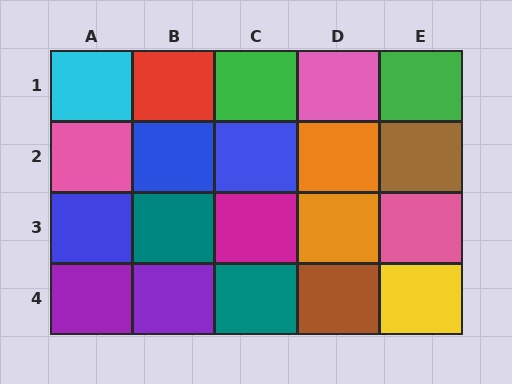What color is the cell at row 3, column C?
Magenta.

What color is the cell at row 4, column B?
Purple.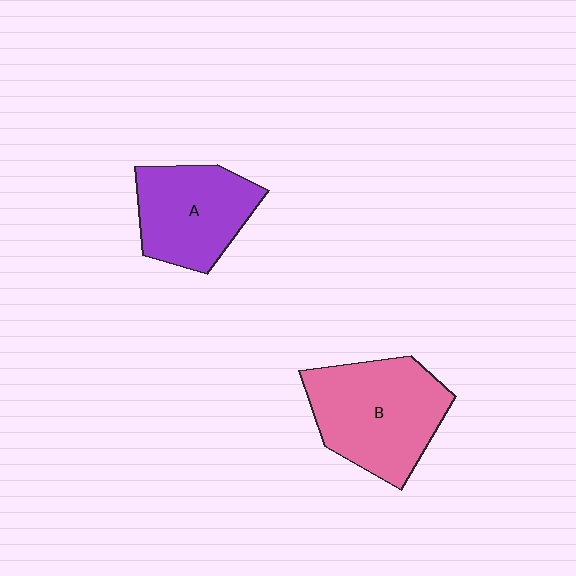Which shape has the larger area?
Shape B (pink).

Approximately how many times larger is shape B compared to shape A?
Approximately 1.3 times.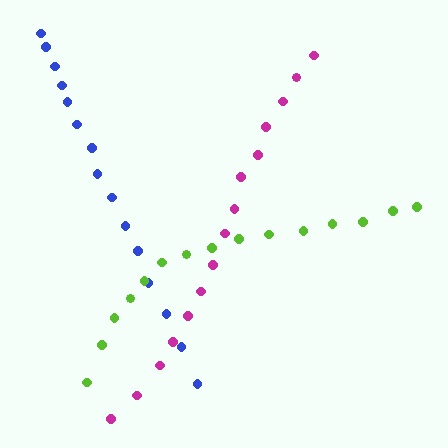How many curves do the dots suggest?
There are 3 distinct paths.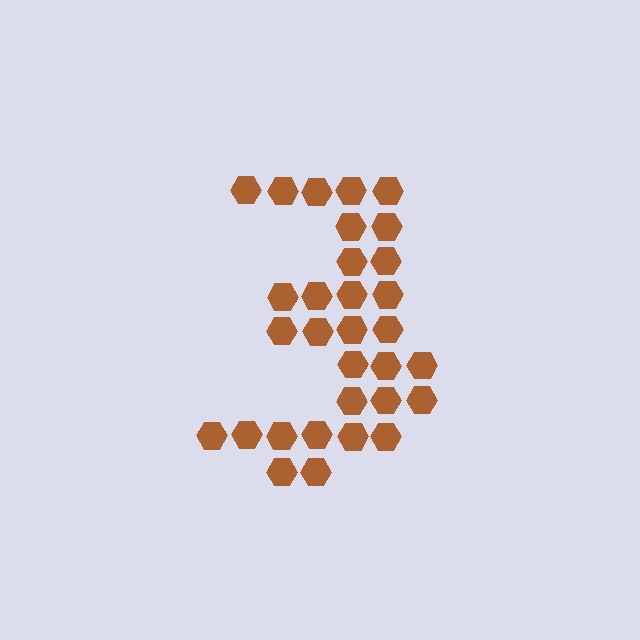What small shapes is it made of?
It is made of small hexagons.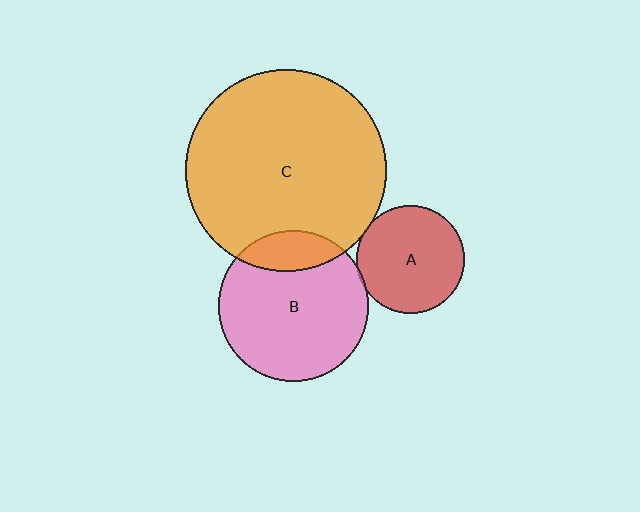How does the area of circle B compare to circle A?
Approximately 1.9 times.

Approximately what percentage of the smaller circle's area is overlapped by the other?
Approximately 5%.